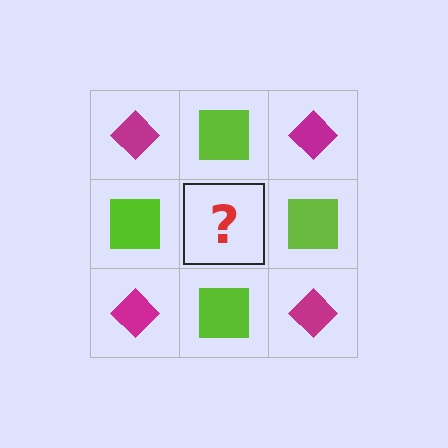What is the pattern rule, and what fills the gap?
The rule is that it alternates magenta diamond and lime square in a checkerboard pattern. The gap should be filled with a magenta diamond.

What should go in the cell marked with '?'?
The missing cell should contain a magenta diamond.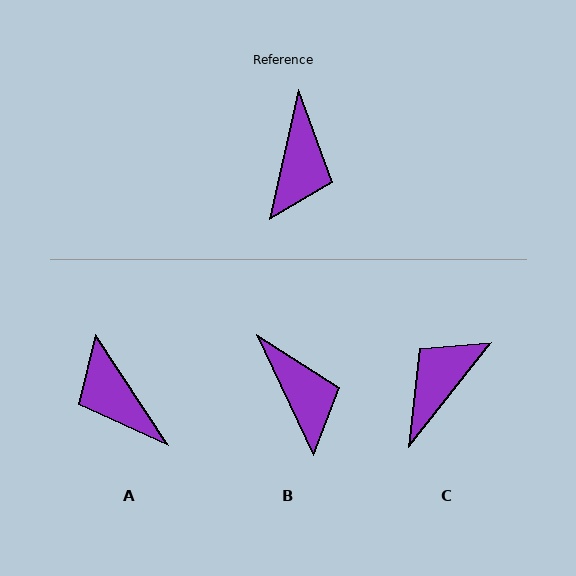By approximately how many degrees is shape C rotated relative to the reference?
Approximately 154 degrees counter-clockwise.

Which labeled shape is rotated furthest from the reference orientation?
C, about 154 degrees away.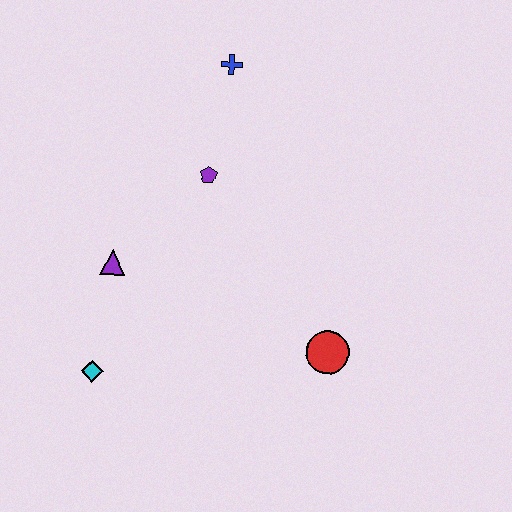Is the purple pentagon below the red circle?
No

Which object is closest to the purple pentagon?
The blue cross is closest to the purple pentagon.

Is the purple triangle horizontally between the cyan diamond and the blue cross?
Yes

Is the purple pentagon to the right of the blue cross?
No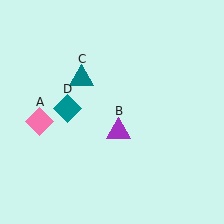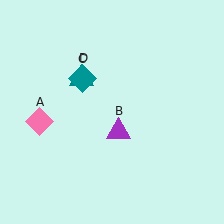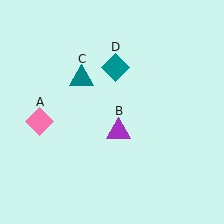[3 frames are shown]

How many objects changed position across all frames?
1 object changed position: teal diamond (object D).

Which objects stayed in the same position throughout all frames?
Pink diamond (object A) and purple triangle (object B) and teal triangle (object C) remained stationary.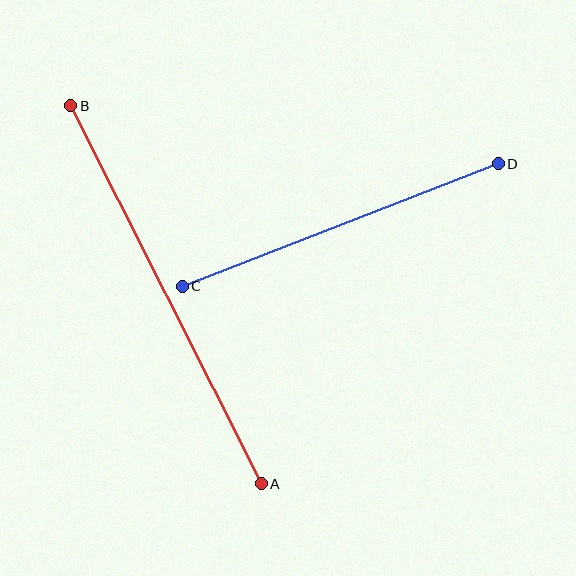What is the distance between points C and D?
The distance is approximately 339 pixels.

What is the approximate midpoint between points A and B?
The midpoint is at approximately (166, 295) pixels.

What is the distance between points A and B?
The distance is approximately 423 pixels.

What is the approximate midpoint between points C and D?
The midpoint is at approximately (340, 225) pixels.